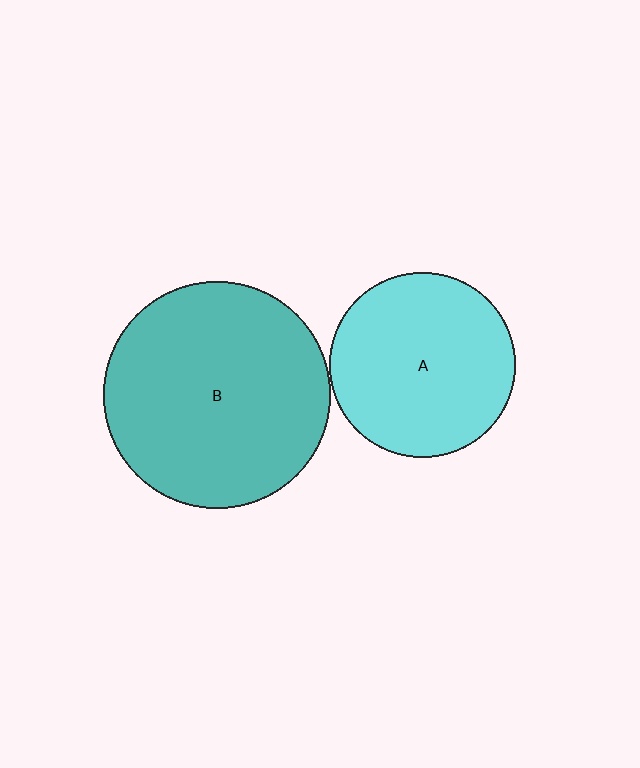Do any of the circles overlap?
No, none of the circles overlap.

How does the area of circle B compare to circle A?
Approximately 1.5 times.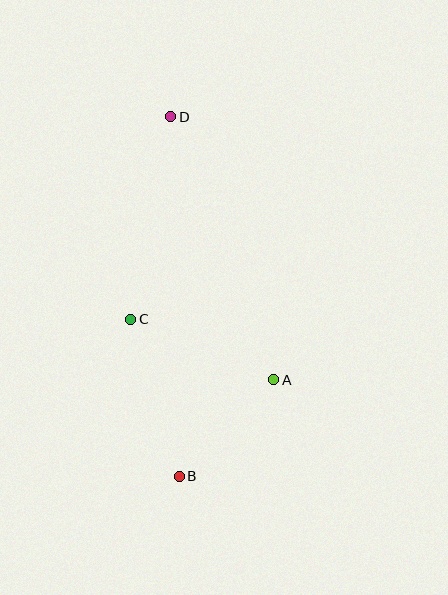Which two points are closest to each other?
Points A and B are closest to each other.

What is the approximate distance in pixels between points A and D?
The distance between A and D is approximately 282 pixels.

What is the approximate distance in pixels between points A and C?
The distance between A and C is approximately 155 pixels.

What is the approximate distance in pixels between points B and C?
The distance between B and C is approximately 165 pixels.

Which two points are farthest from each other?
Points B and D are farthest from each other.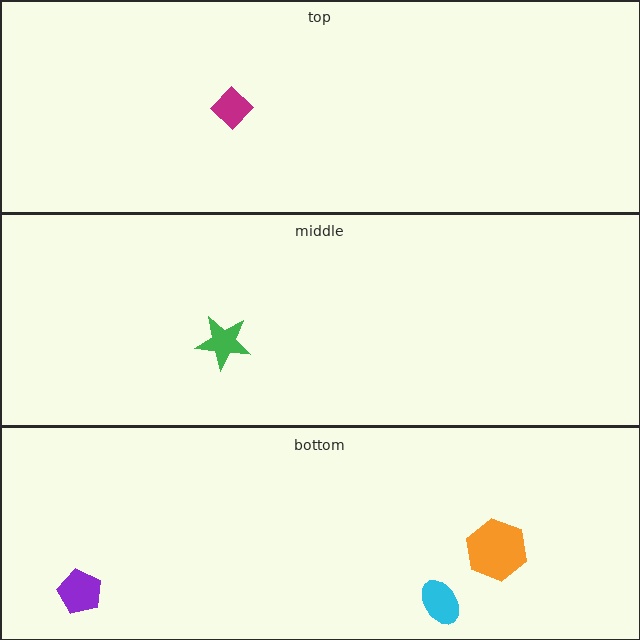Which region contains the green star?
The middle region.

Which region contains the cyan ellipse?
The bottom region.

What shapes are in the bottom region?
The purple pentagon, the orange hexagon, the cyan ellipse.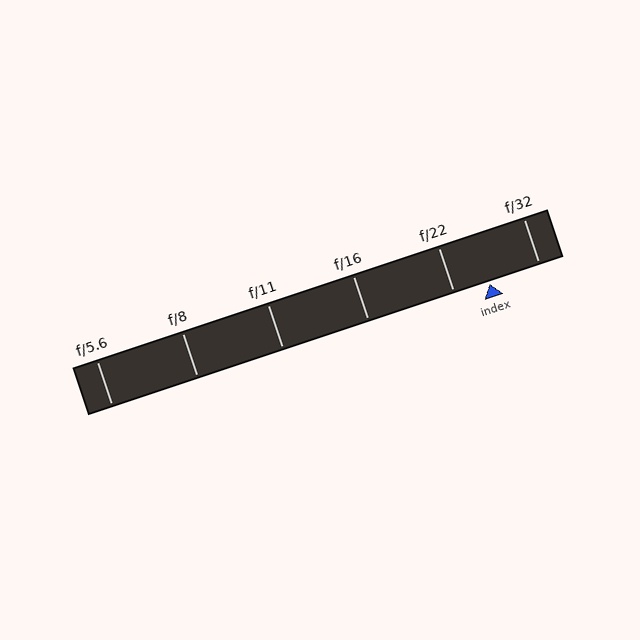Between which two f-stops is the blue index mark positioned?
The index mark is between f/22 and f/32.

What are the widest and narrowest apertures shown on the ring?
The widest aperture shown is f/5.6 and the narrowest is f/32.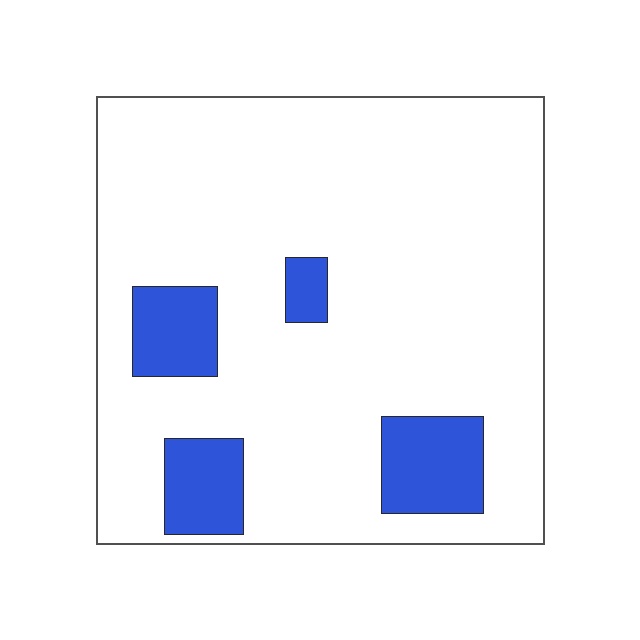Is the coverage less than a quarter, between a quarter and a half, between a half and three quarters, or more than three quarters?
Less than a quarter.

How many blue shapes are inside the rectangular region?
4.